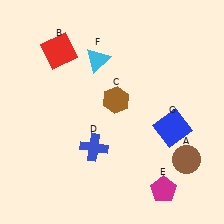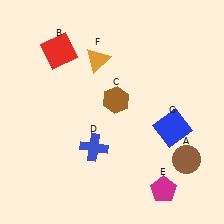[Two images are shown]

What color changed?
The triangle (F) changed from cyan in Image 1 to orange in Image 2.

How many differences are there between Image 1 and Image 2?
There is 1 difference between the two images.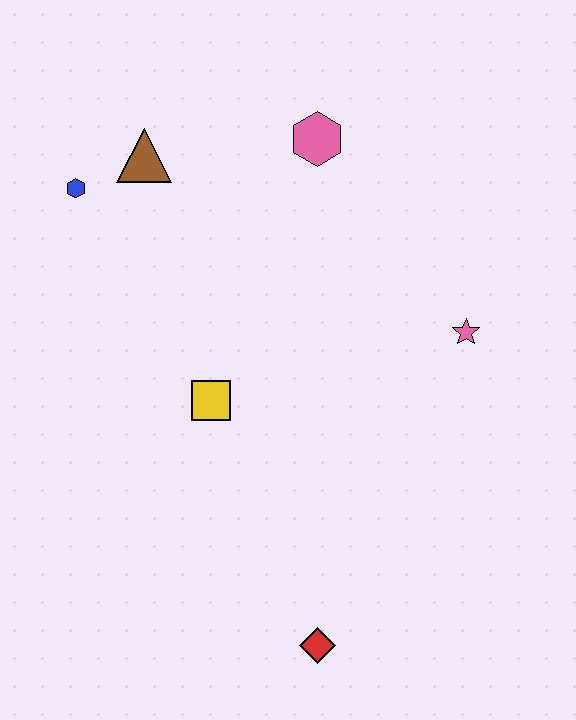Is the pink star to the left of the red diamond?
No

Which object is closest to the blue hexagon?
The brown triangle is closest to the blue hexagon.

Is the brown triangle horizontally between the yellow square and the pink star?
No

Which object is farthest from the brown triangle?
The red diamond is farthest from the brown triangle.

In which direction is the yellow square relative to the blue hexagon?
The yellow square is below the blue hexagon.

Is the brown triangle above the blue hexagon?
Yes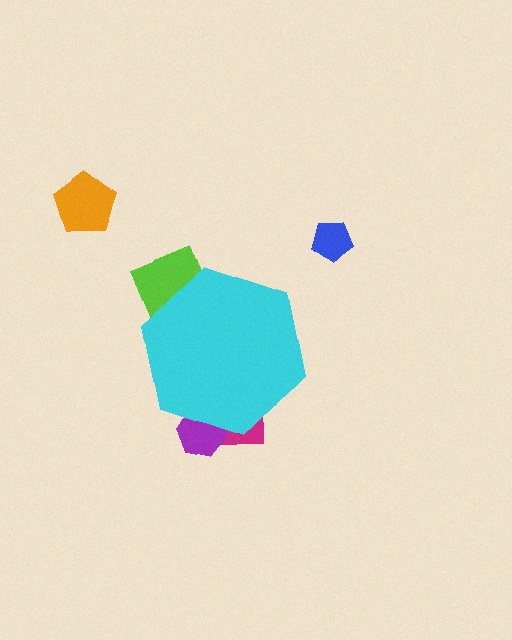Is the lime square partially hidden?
Yes, the lime square is partially hidden behind the cyan hexagon.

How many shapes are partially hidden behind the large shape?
3 shapes are partially hidden.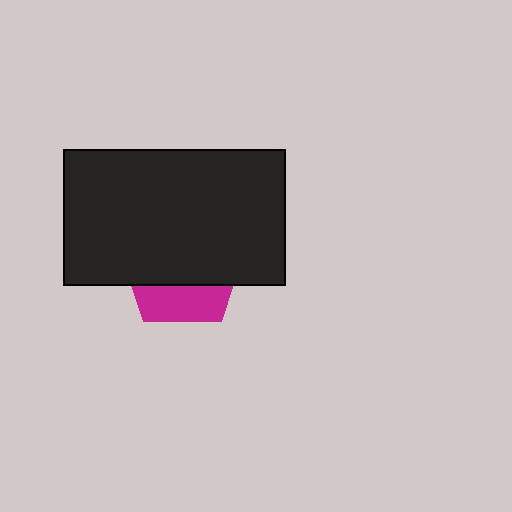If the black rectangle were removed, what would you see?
You would see the complete magenta pentagon.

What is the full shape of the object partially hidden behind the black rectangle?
The partially hidden object is a magenta pentagon.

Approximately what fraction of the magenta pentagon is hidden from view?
Roughly 69% of the magenta pentagon is hidden behind the black rectangle.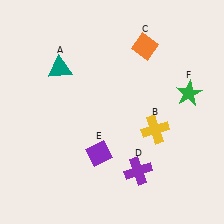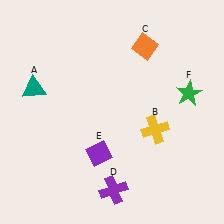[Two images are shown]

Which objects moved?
The objects that moved are: the teal triangle (A), the purple cross (D).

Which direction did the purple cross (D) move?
The purple cross (D) moved left.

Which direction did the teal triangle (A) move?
The teal triangle (A) moved left.